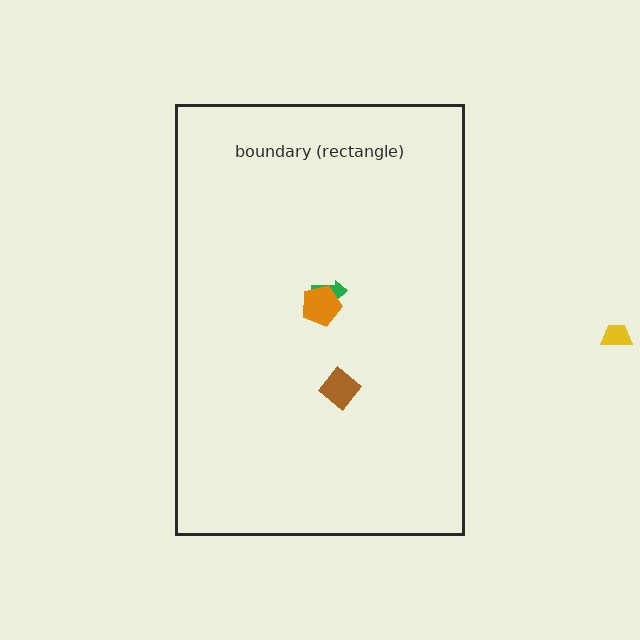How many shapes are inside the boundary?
3 inside, 1 outside.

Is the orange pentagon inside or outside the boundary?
Inside.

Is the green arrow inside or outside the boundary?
Inside.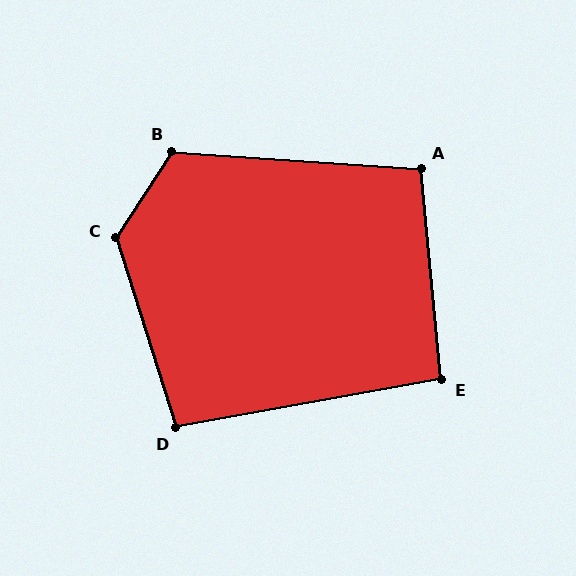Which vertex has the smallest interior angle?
E, at approximately 95 degrees.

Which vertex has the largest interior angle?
C, at approximately 130 degrees.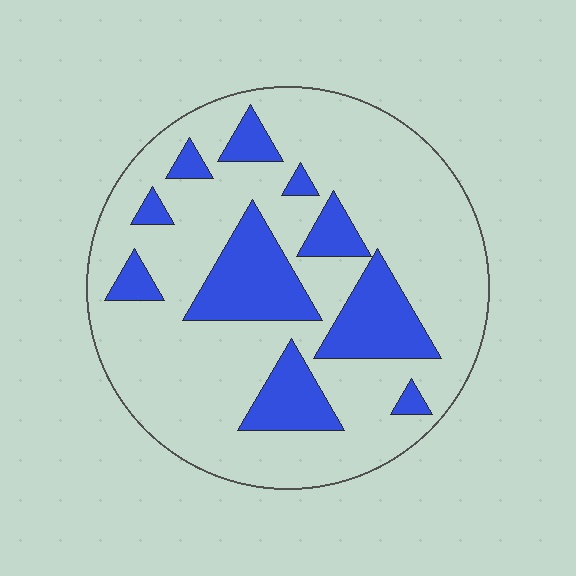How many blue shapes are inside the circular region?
10.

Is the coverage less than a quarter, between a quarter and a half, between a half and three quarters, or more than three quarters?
Less than a quarter.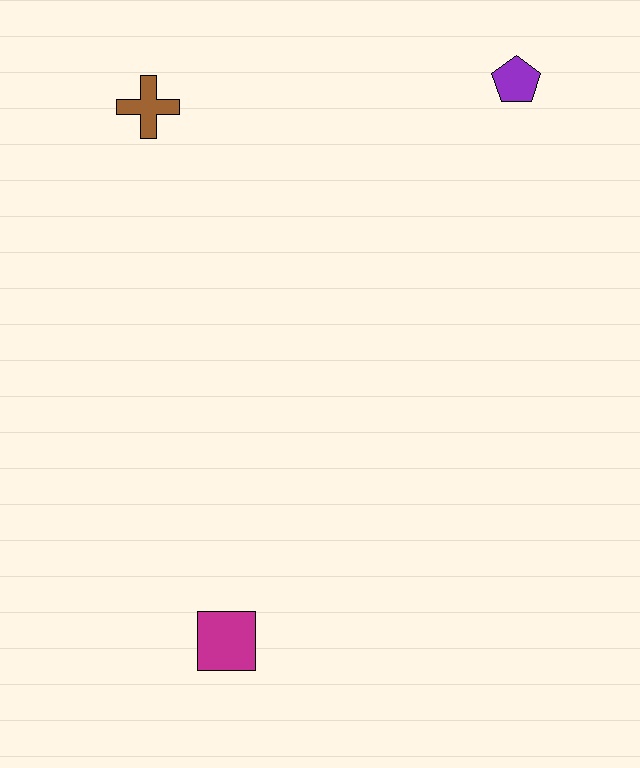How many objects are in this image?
There are 3 objects.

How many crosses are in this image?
There is 1 cross.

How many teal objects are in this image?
There are no teal objects.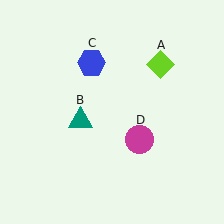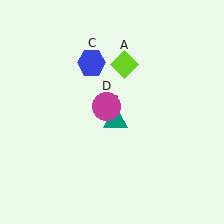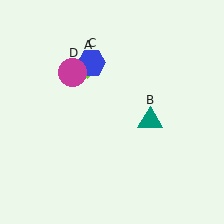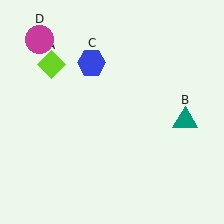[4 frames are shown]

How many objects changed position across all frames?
3 objects changed position: lime diamond (object A), teal triangle (object B), magenta circle (object D).